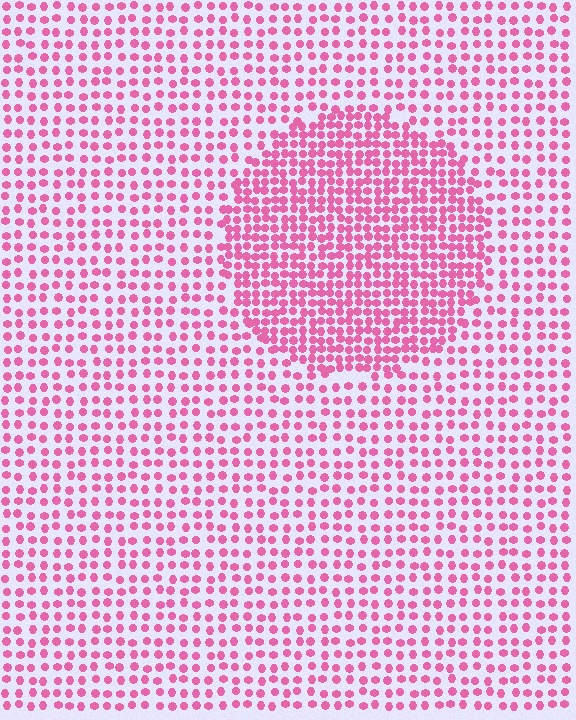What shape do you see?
I see a circle.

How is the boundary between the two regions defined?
The boundary is defined by a change in element density (approximately 1.9x ratio). All elements are the same color, size, and shape.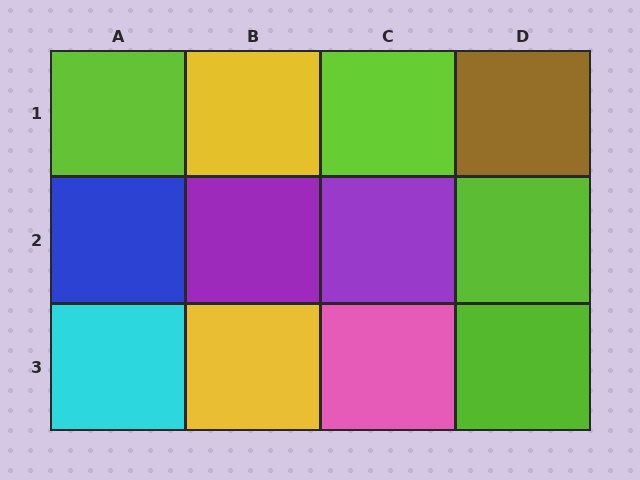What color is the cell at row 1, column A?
Lime.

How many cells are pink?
1 cell is pink.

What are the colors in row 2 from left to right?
Blue, purple, purple, lime.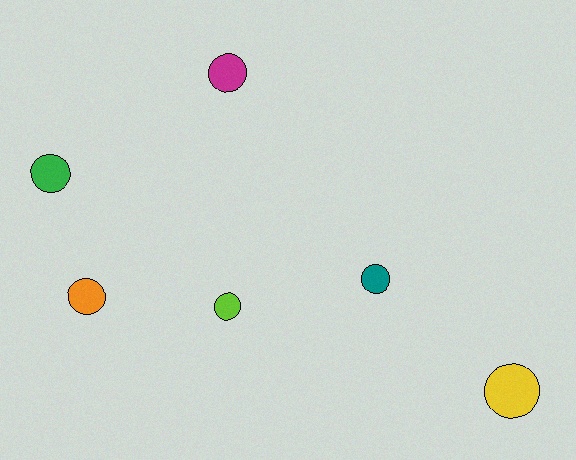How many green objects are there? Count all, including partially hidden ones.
There is 1 green object.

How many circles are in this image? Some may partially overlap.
There are 6 circles.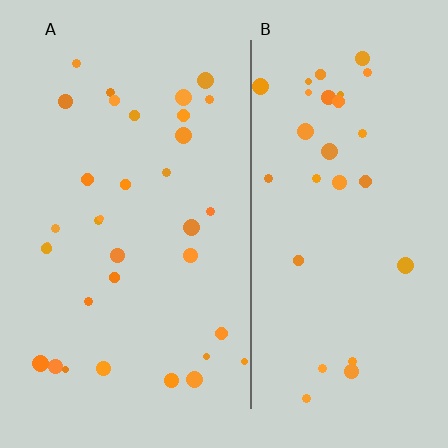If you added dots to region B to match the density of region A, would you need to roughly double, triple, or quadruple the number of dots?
Approximately double.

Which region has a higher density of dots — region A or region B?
A (the left).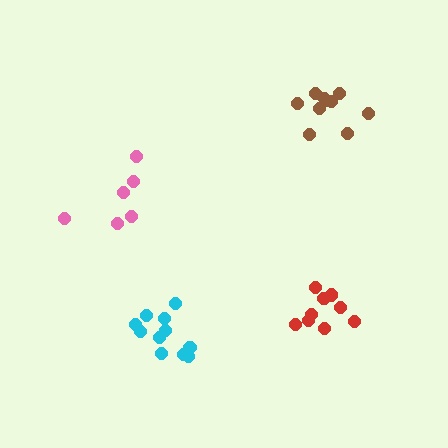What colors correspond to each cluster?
The clusters are colored: pink, cyan, brown, red.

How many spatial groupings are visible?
There are 4 spatial groupings.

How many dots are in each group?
Group 1: 6 dots, Group 2: 11 dots, Group 3: 10 dots, Group 4: 10 dots (37 total).